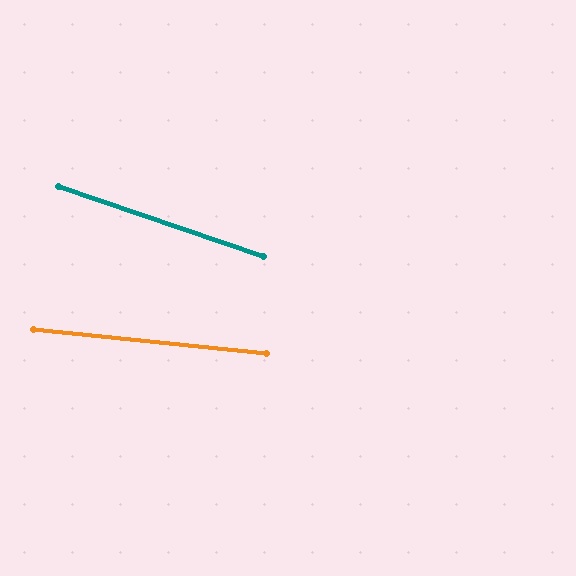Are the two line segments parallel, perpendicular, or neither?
Neither parallel nor perpendicular — they differ by about 13°.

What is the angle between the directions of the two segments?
Approximately 13 degrees.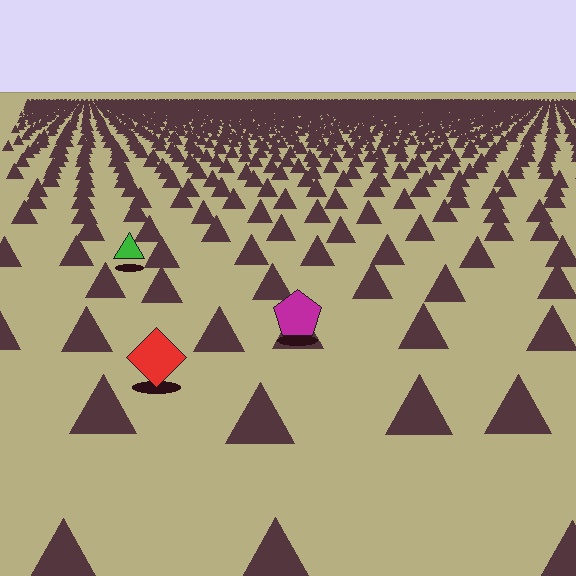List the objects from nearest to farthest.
From nearest to farthest: the red diamond, the magenta pentagon, the green triangle.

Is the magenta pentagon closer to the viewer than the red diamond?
No. The red diamond is closer — you can tell from the texture gradient: the ground texture is coarser near it.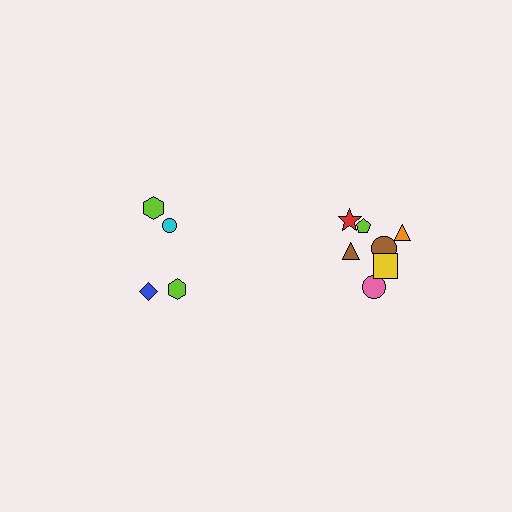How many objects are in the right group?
There are 7 objects.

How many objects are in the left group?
There are 4 objects.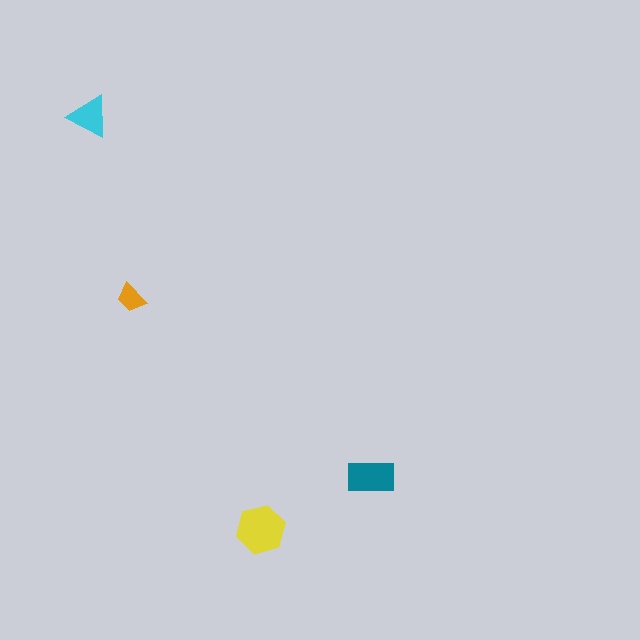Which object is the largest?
The yellow hexagon.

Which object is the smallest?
The orange trapezoid.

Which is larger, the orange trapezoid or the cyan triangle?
The cyan triangle.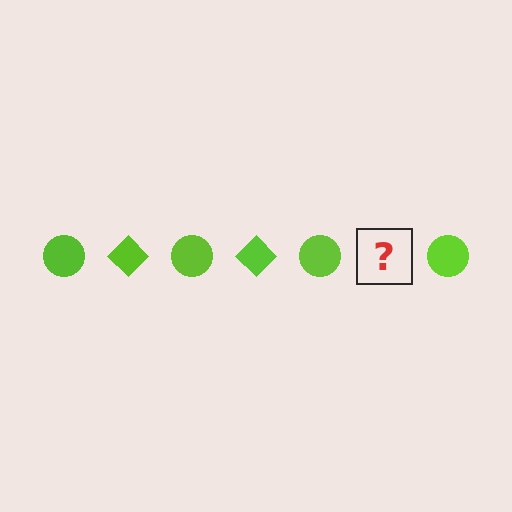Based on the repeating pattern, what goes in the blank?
The blank should be a lime diamond.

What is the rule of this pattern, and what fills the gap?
The rule is that the pattern cycles through circle, diamond shapes in lime. The gap should be filled with a lime diamond.